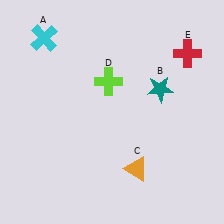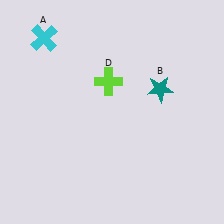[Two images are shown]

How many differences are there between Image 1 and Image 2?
There are 2 differences between the two images.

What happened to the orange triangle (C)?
The orange triangle (C) was removed in Image 2. It was in the bottom-right area of Image 1.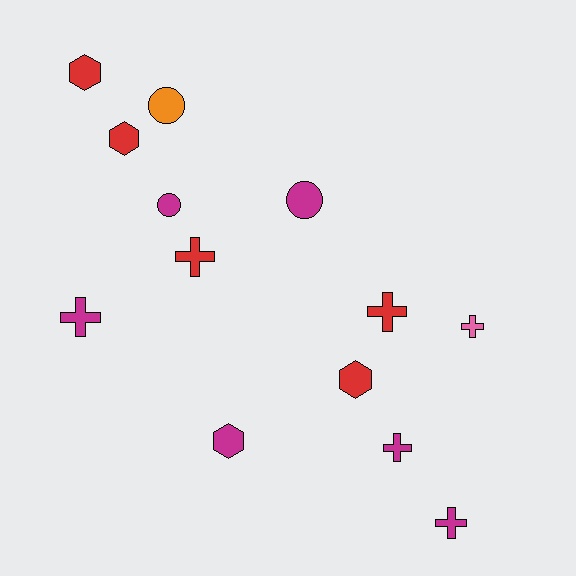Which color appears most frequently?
Magenta, with 6 objects.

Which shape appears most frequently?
Cross, with 6 objects.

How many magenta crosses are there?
There are 3 magenta crosses.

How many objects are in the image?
There are 13 objects.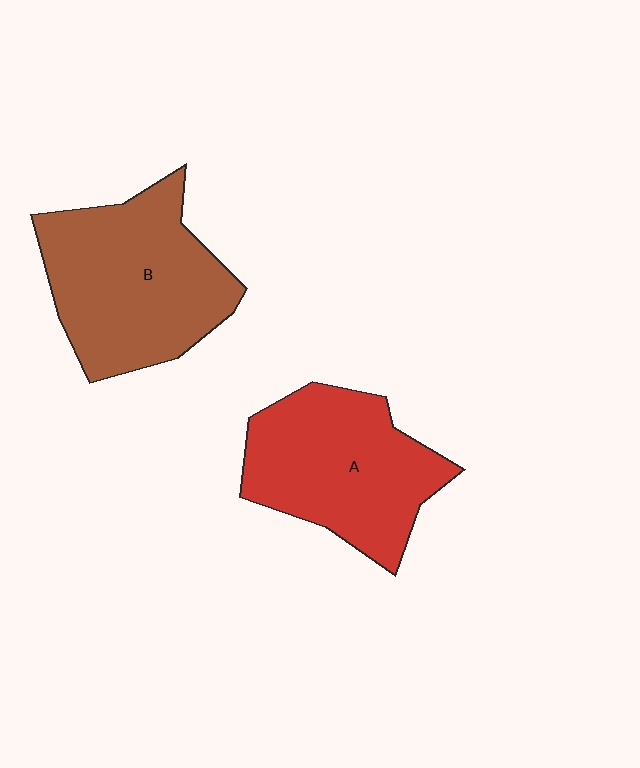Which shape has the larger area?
Shape B (brown).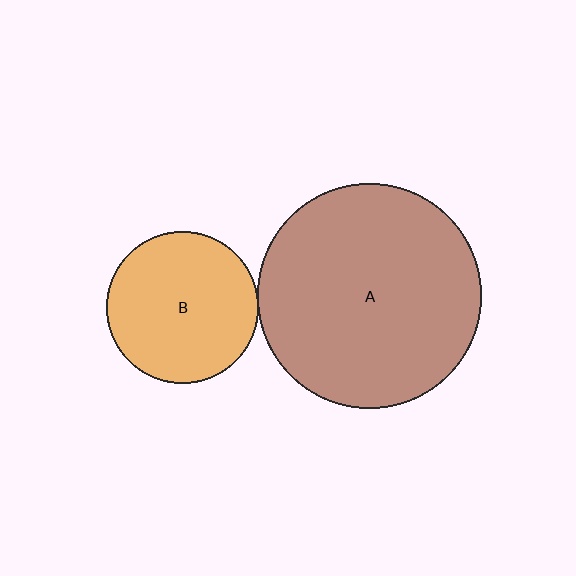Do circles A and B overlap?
Yes.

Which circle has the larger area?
Circle A (brown).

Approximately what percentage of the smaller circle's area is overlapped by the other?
Approximately 5%.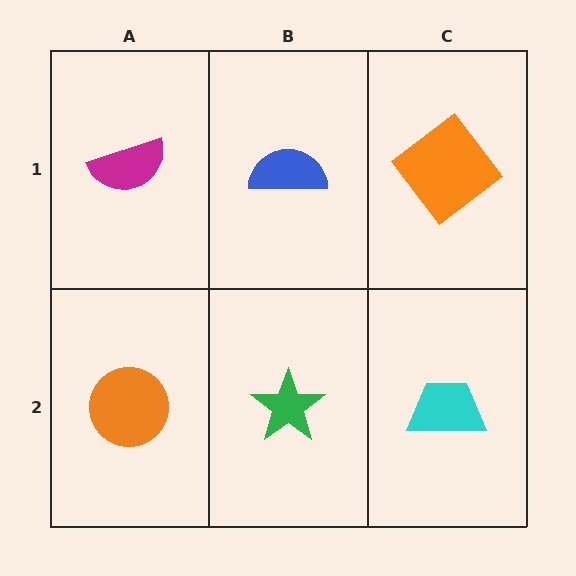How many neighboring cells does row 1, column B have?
3.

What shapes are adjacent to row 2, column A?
A magenta semicircle (row 1, column A), a green star (row 2, column B).